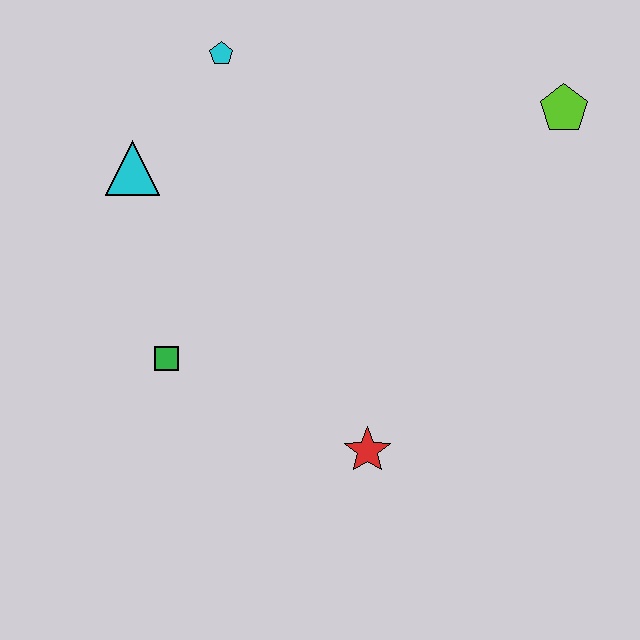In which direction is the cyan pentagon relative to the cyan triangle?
The cyan pentagon is above the cyan triangle.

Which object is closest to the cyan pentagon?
The cyan triangle is closest to the cyan pentagon.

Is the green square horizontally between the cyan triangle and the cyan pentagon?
Yes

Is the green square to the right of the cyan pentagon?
No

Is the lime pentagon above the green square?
Yes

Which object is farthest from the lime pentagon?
The green square is farthest from the lime pentagon.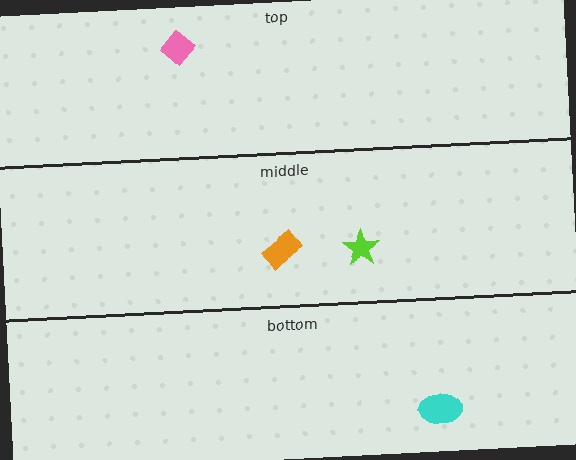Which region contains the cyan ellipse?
The bottom region.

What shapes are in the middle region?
The lime star, the orange rectangle.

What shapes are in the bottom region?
The cyan ellipse.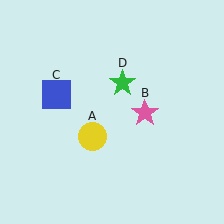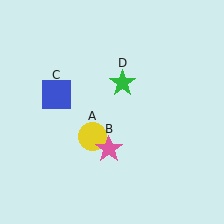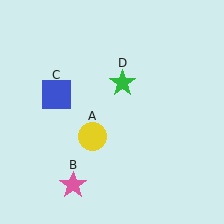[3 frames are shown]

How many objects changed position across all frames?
1 object changed position: pink star (object B).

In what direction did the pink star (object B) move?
The pink star (object B) moved down and to the left.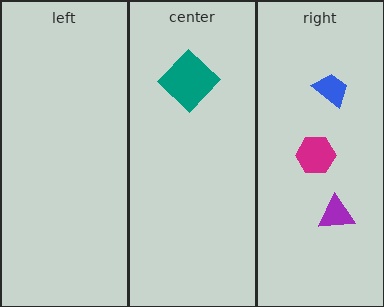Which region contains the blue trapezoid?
The right region.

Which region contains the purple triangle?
The right region.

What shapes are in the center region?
The teal diamond.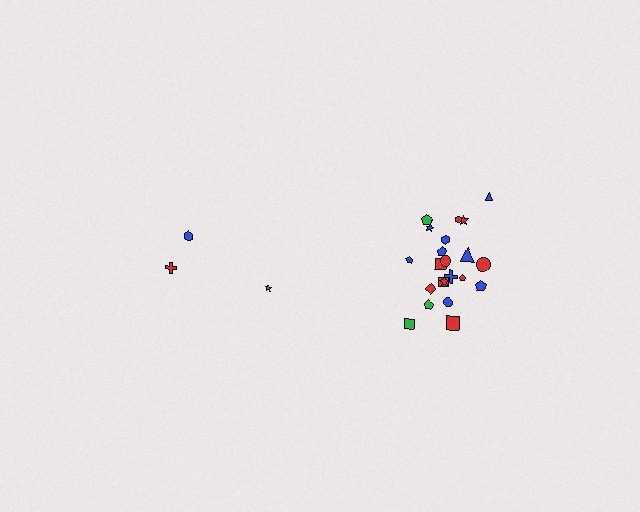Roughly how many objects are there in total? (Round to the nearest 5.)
Roughly 25 objects in total.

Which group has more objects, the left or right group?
The right group.